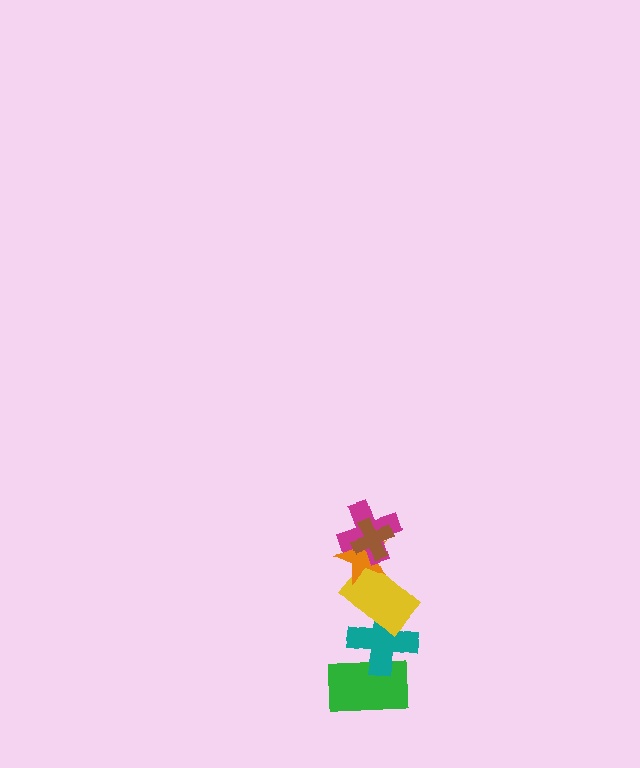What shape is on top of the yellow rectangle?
The orange star is on top of the yellow rectangle.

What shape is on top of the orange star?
The magenta cross is on top of the orange star.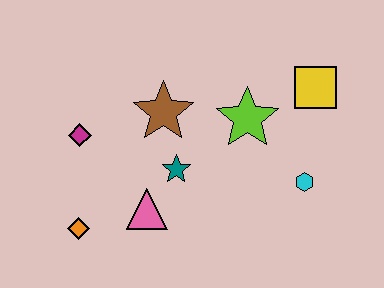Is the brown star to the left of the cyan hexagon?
Yes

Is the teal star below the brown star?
Yes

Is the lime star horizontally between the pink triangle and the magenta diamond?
No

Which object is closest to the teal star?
The pink triangle is closest to the teal star.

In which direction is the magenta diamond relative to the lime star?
The magenta diamond is to the left of the lime star.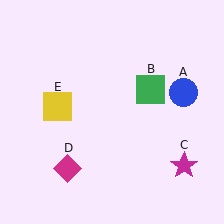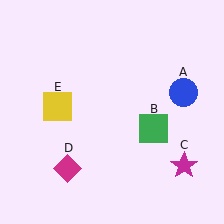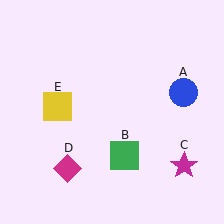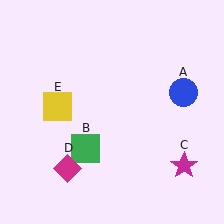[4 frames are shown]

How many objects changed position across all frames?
1 object changed position: green square (object B).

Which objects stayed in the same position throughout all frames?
Blue circle (object A) and magenta star (object C) and magenta diamond (object D) and yellow square (object E) remained stationary.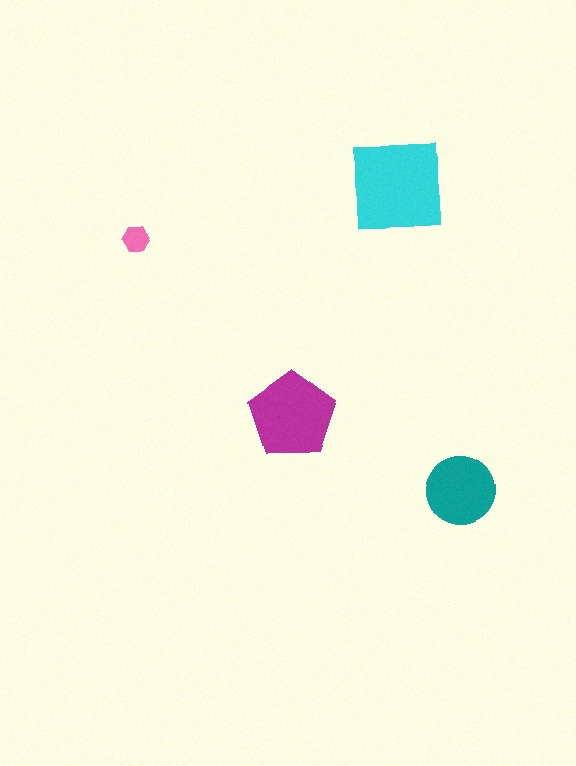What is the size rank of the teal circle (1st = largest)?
3rd.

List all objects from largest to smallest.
The cyan square, the magenta pentagon, the teal circle, the pink hexagon.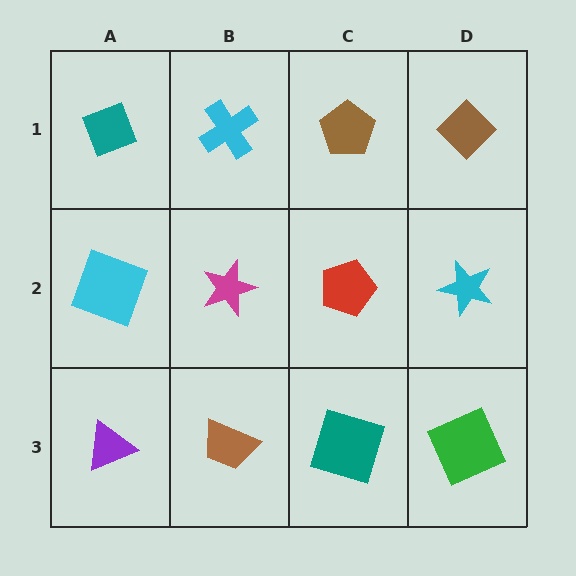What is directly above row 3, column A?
A cyan square.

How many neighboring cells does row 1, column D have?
2.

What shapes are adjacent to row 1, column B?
A magenta star (row 2, column B), a teal diamond (row 1, column A), a brown pentagon (row 1, column C).